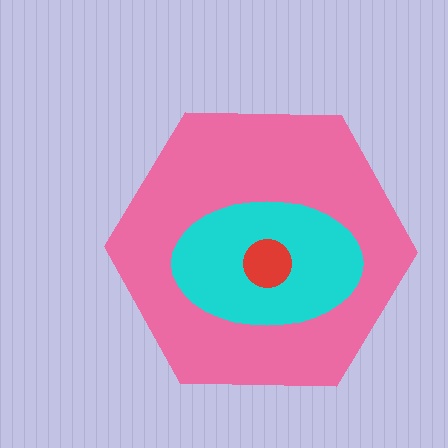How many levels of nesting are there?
3.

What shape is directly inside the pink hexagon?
The cyan ellipse.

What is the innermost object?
The red circle.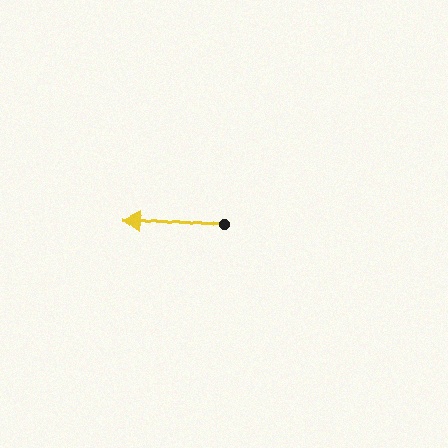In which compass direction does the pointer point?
West.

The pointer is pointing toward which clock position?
Roughly 9 o'clock.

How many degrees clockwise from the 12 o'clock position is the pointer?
Approximately 275 degrees.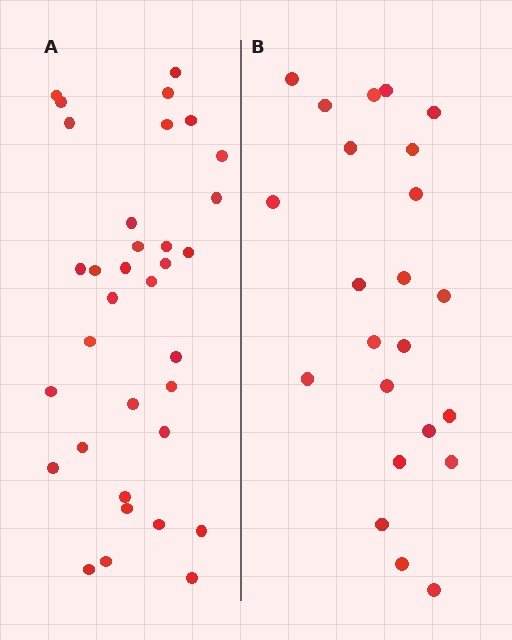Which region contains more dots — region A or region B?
Region A (the left region) has more dots.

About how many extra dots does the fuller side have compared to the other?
Region A has roughly 12 or so more dots than region B.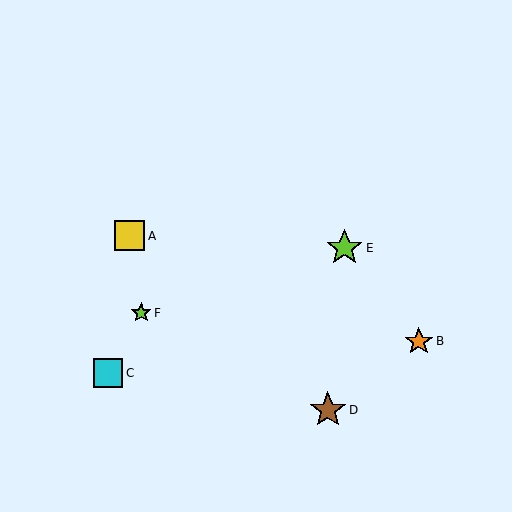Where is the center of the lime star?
The center of the lime star is at (345, 248).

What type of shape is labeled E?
Shape E is a lime star.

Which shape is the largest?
The lime star (labeled E) is the largest.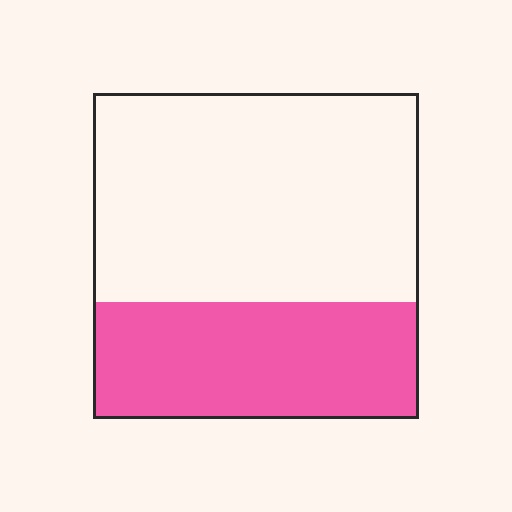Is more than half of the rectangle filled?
No.